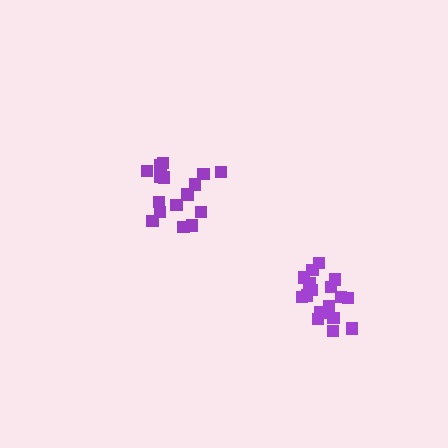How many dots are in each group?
Group 1: 19 dots, Group 2: 16 dots (35 total).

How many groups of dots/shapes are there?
There are 2 groups.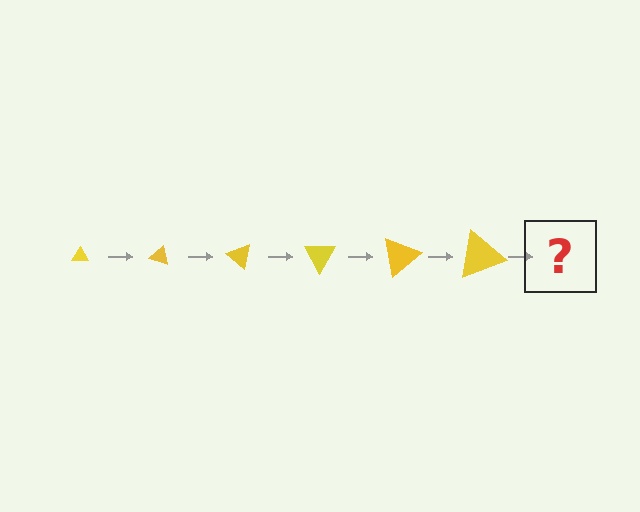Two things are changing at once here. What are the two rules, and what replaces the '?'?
The two rules are that the triangle grows larger each step and it rotates 20 degrees each step. The '?' should be a triangle, larger than the previous one and rotated 120 degrees from the start.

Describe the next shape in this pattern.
It should be a triangle, larger than the previous one and rotated 120 degrees from the start.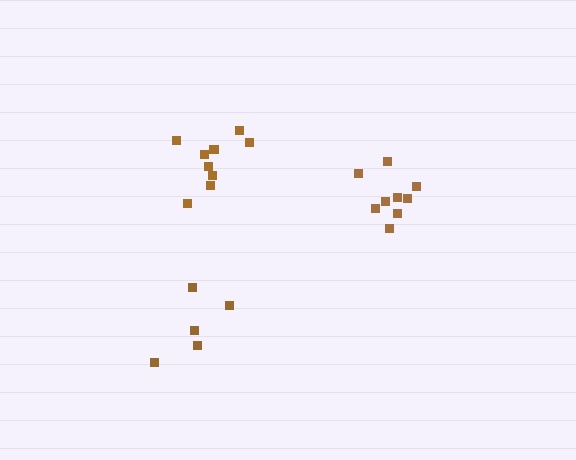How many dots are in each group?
Group 1: 5 dots, Group 2: 9 dots, Group 3: 9 dots (23 total).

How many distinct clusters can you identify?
There are 3 distinct clusters.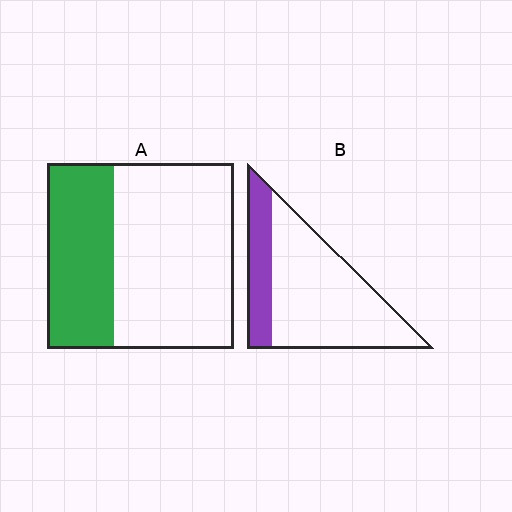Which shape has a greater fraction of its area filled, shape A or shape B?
Shape A.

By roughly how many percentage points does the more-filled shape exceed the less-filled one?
By roughly 10 percentage points (A over B).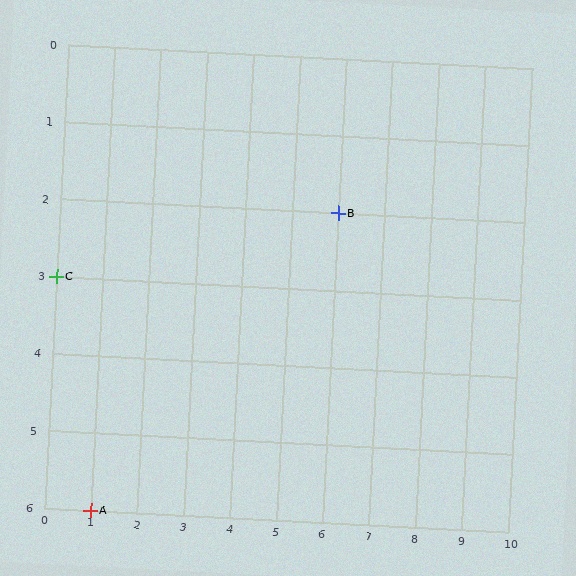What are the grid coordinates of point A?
Point A is at grid coordinates (1, 6).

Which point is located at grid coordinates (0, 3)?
Point C is at (0, 3).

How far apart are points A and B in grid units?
Points A and B are 5 columns and 4 rows apart (about 6.4 grid units diagonally).